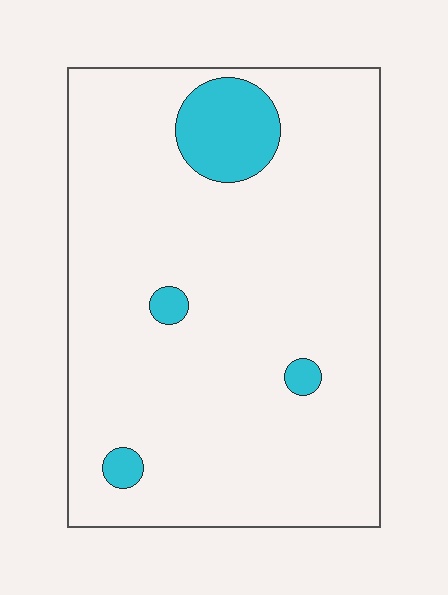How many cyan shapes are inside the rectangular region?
4.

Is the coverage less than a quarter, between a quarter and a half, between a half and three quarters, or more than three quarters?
Less than a quarter.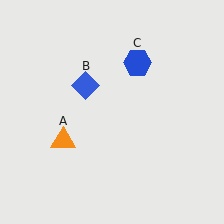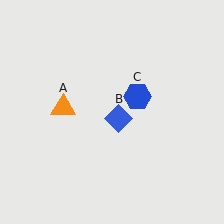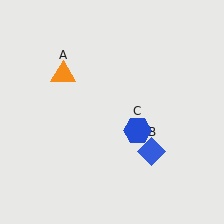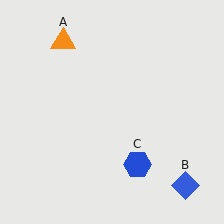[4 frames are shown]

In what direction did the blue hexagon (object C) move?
The blue hexagon (object C) moved down.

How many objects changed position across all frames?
3 objects changed position: orange triangle (object A), blue diamond (object B), blue hexagon (object C).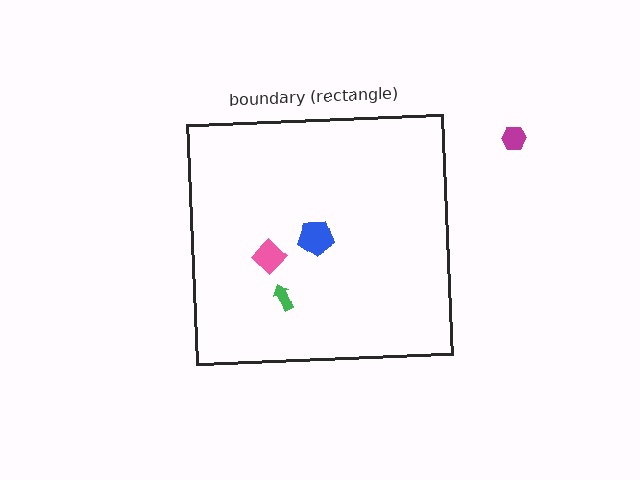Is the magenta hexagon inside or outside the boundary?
Outside.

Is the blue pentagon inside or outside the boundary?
Inside.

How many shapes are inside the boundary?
3 inside, 1 outside.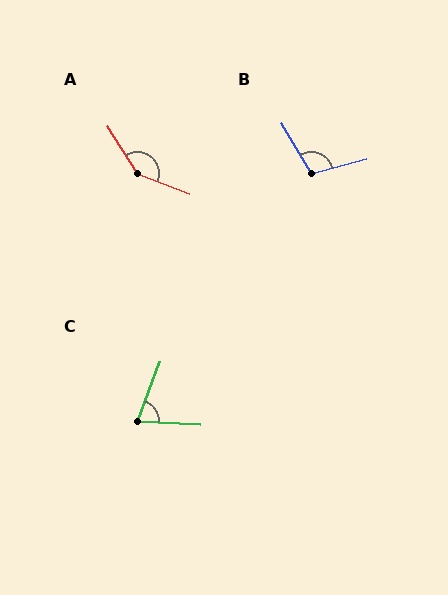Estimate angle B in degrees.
Approximately 105 degrees.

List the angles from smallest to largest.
C (72°), B (105°), A (143°).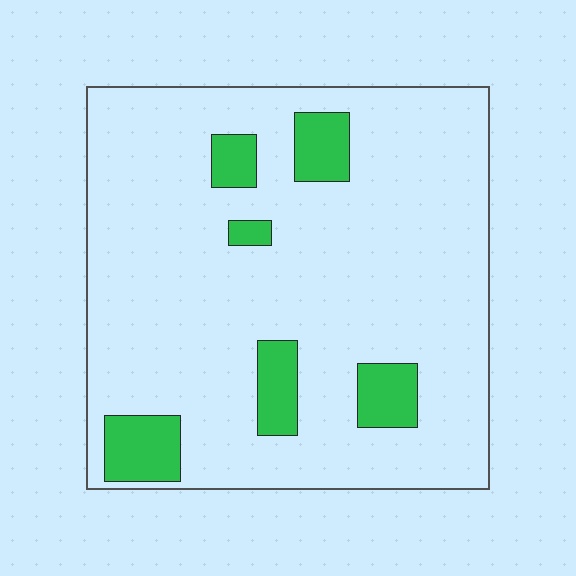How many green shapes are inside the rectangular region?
6.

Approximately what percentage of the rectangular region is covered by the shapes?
Approximately 15%.